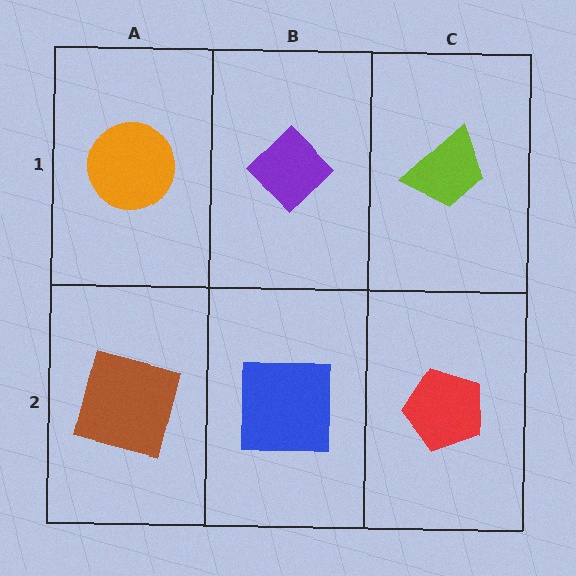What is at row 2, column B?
A blue square.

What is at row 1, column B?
A purple diamond.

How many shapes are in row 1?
3 shapes.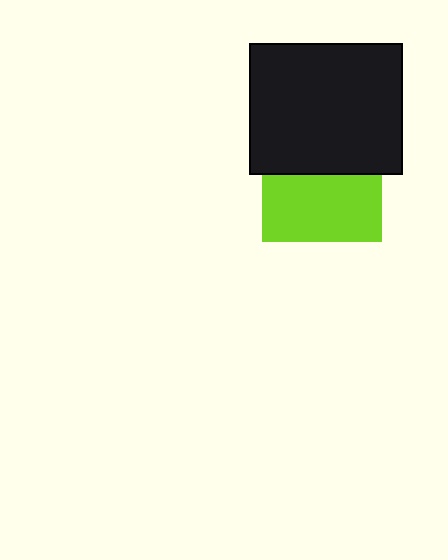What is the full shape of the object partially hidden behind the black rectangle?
The partially hidden object is a lime square.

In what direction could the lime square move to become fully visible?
The lime square could move down. That would shift it out from behind the black rectangle entirely.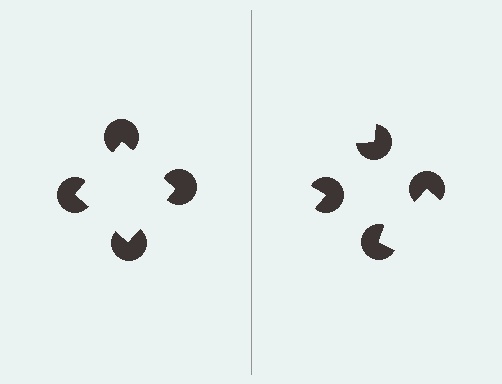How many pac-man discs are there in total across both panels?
8 — 4 on each side.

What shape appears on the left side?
An illusory square.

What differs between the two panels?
The pac-man discs are positioned identically on both sides; only the wedge orientations differ. On the left they align to a square; on the right they are misaligned.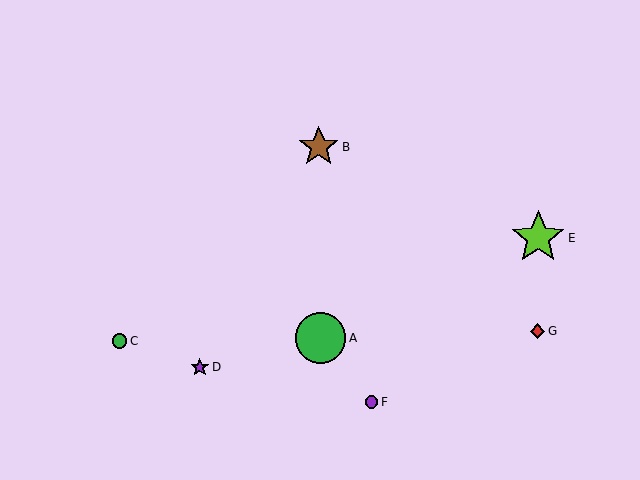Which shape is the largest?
The lime star (labeled E) is the largest.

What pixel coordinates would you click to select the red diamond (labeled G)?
Click at (537, 331) to select the red diamond G.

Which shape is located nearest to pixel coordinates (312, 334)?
The green circle (labeled A) at (321, 338) is nearest to that location.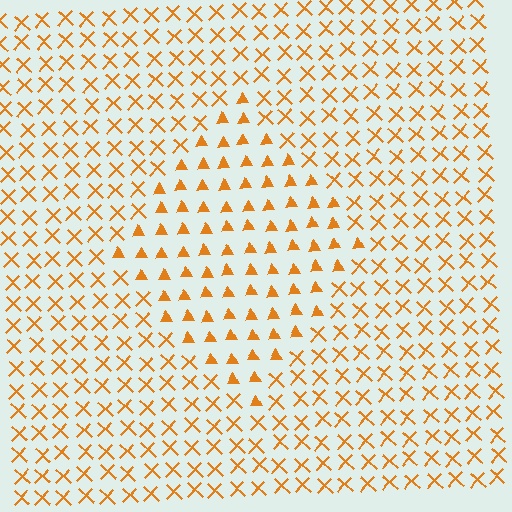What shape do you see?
I see a diamond.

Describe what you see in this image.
The image is filled with small orange elements arranged in a uniform grid. A diamond-shaped region contains triangles, while the surrounding area contains X marks. The boundary is defined purely by the change in element shape.